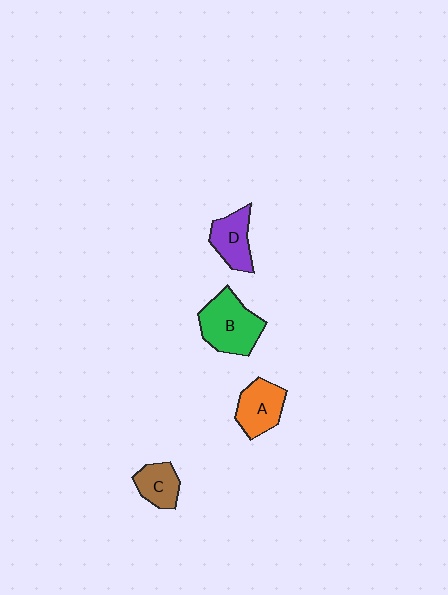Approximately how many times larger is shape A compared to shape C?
Approximately 1.3 times.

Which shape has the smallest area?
Shape C (brown).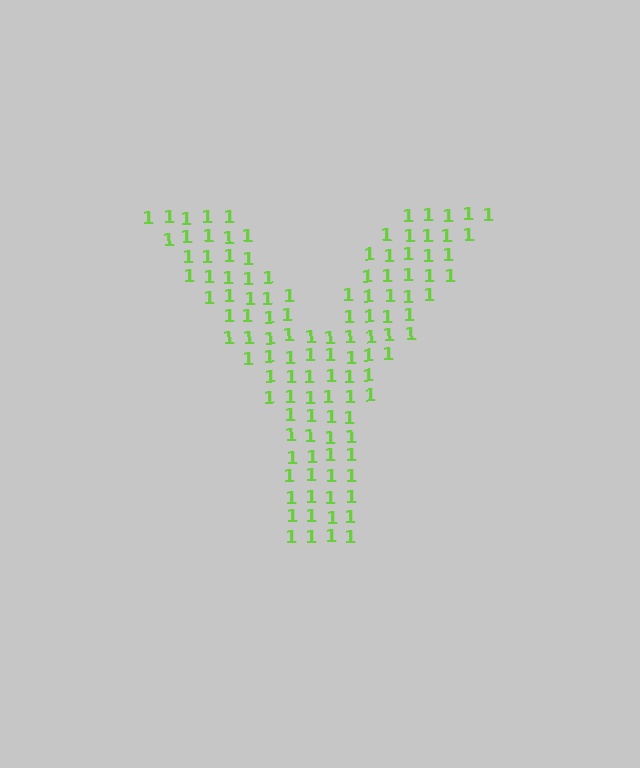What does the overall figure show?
The overall figure shows the letter Y.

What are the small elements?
The small elements are digit 1's.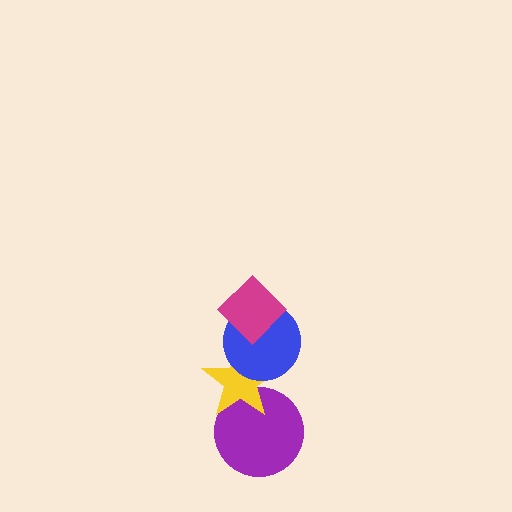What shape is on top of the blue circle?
The magenta diamond is on top of the blue circle.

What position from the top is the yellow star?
The yellow star is 3rd from the top.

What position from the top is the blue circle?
The blue circle is 2nd from the top.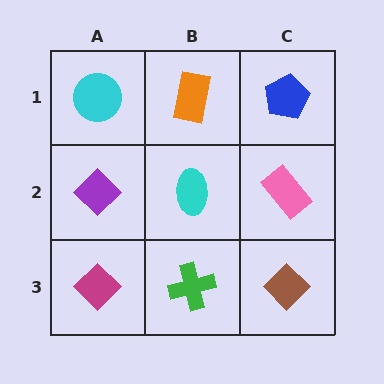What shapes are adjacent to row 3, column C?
A pink rectangle (row 2, column C), a green cross (row 3, column B).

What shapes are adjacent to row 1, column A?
A purple diamond (row 2, column A), an orange rectangle (row 1, column B).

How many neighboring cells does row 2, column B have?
4.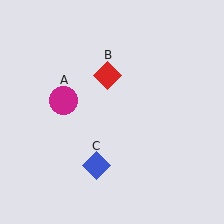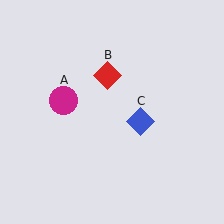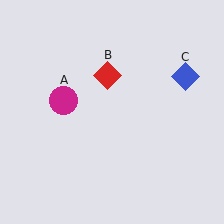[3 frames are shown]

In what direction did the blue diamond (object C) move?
The blue diamond (object C) moved up and to the right.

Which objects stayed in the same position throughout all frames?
Magenta circle (object A) and red diamond (object B) remained stationary.